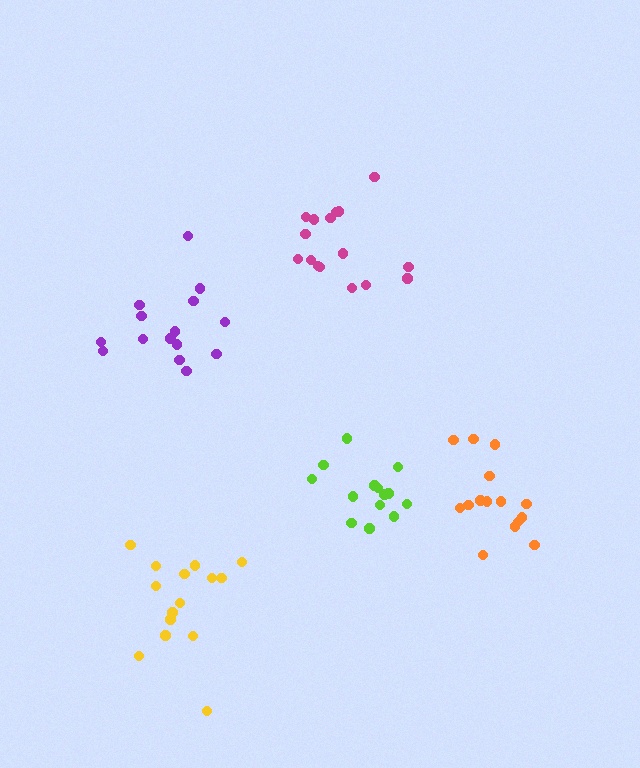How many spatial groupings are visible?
There are 5 spatial groupings.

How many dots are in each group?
Group 1: 15 dots, Group 2: 16 dots, Group 3: 15 dots, Group 4: 14 dots, Group 5: 15 dots (75 total).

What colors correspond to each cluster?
The clusters are colored: orange, magenta, purple, lime, yellow.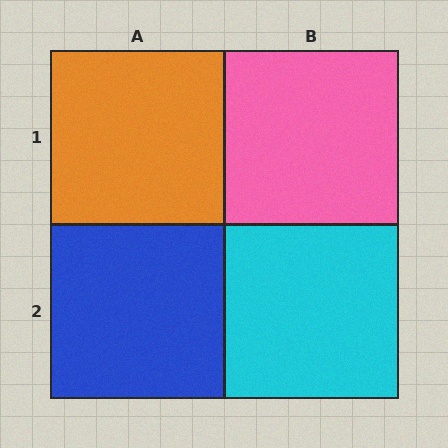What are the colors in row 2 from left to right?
Blue, cyan.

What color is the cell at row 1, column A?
Orange.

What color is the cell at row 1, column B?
Pink.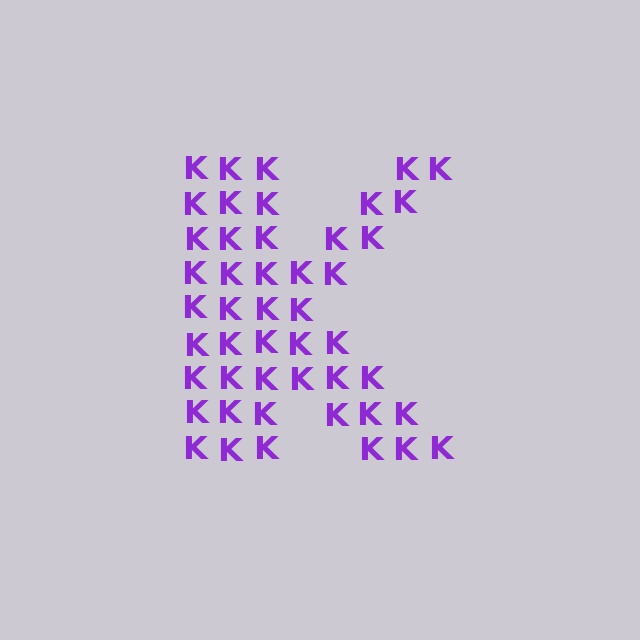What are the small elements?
The small elements are letter K's.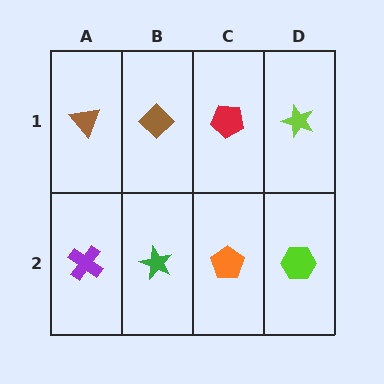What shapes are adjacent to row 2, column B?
A brown diamond (row 1, column B), a purple cross (row 2, column A), an orange pentagon (row 2, column C).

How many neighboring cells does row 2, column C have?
3.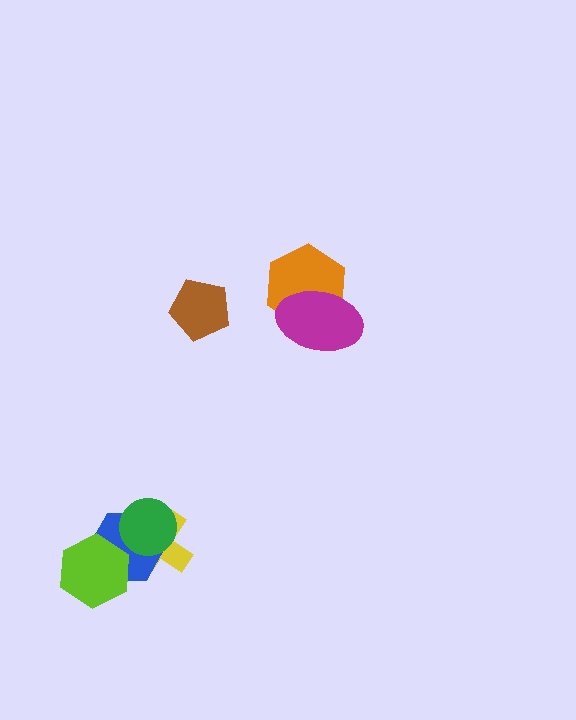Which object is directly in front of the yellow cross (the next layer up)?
The blue hexagon is directly in front of the yellow cross.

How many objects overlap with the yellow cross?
2 objects overlap with the yellow cross.